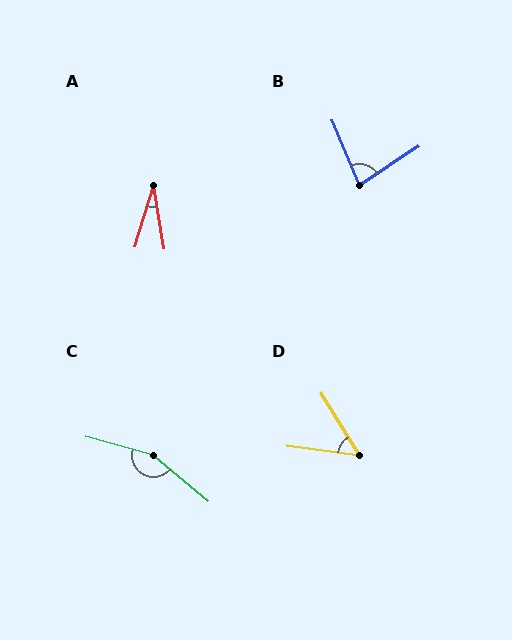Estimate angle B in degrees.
Approximately 79 degrees.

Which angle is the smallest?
A, at approximately 27 degrees.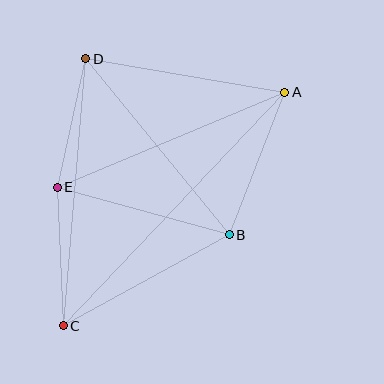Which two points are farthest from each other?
Points A and C are farthest from each other.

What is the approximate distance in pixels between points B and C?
The distance between B and C is approximately 189 pixels.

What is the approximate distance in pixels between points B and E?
The distance between B and E is approximately 178 pixels.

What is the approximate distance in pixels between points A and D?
The distance between A and D is approximately 202 pixels.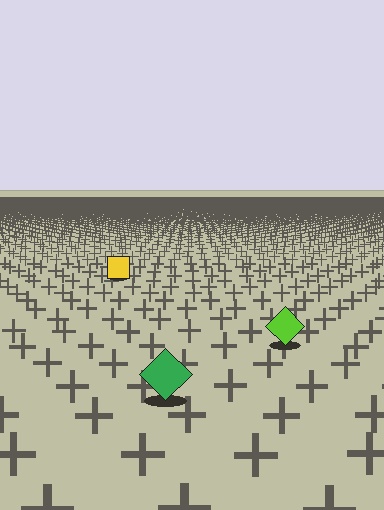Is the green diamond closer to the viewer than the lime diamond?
Yes. The green diamond is closer — you can tell from the texture gradient: the ground texture is coarser near it.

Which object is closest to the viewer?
The green diamond is closest. The texture marks near it are larger and more spread out.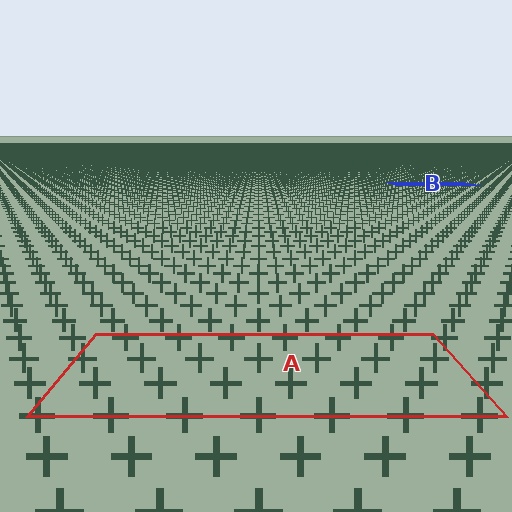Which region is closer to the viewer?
Region A is closer. The texture elements there are larger and more spread out.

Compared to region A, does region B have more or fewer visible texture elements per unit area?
Region B has more texture elements per unit area — they are packed more densely because it is farther away.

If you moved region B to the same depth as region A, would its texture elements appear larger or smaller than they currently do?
They would appear larger. At a closer depth, the same texture elements are projected at a bigger on-screen size.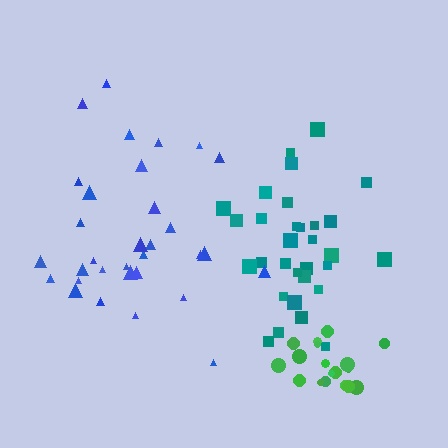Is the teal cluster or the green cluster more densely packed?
Green.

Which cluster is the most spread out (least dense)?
Teal.